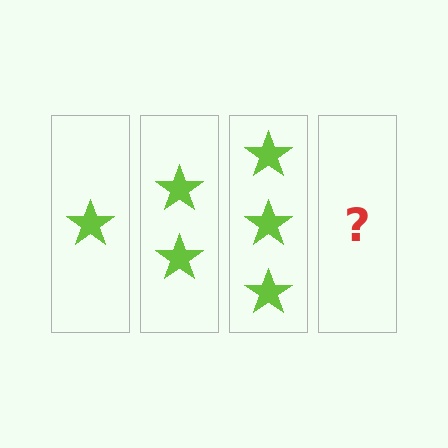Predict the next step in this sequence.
The next step is 4 stars.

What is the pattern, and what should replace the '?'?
The pattern is that each step adds one more star. The '?' should be 4 stars.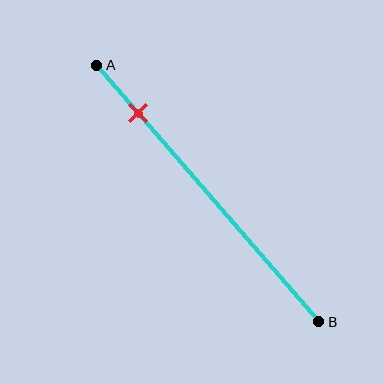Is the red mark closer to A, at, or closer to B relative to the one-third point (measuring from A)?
The red mark is closer to point A than the one-third point of segment AB.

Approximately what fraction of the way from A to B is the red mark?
The red mark is approximately 20% of the way from A to B.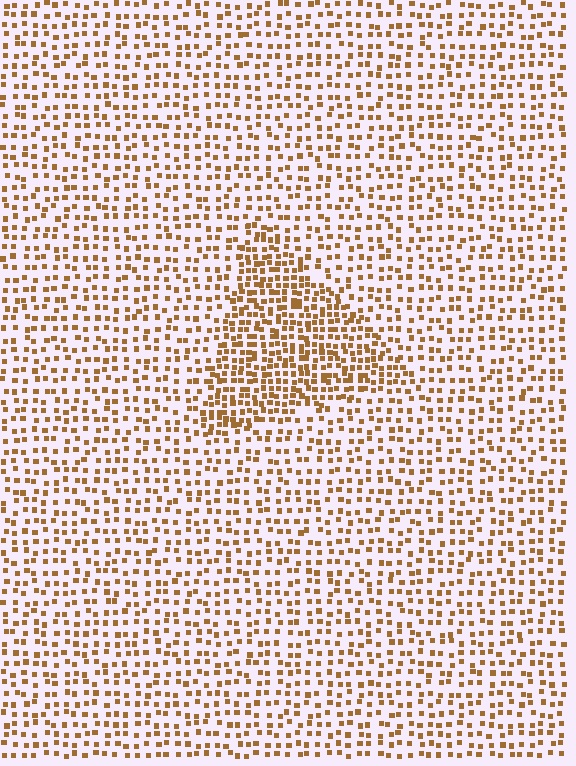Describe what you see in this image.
The image contains small brown elements arranged at two different densities. A triangle-shaped region is visible where the elements are more densely packed than the surrounding area.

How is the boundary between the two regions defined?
The boundary is defined by a change in element density (approximately 1.9x ratio). All elements are the same color, size, and shape.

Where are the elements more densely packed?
The elements are more densely packed inside the triangle boundary.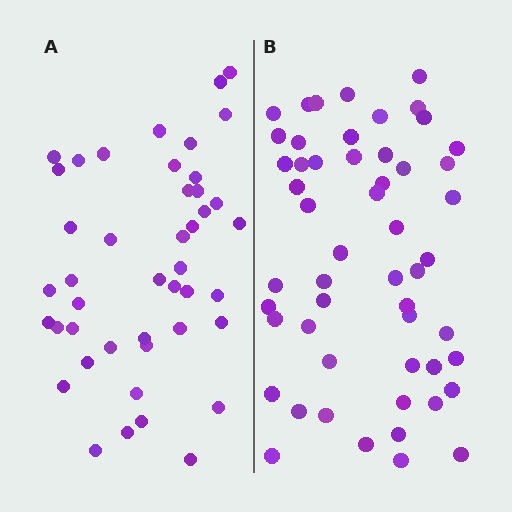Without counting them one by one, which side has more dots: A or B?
Region B (the right region) has more dots.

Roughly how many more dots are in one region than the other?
Region B has roughly 8 or so more dots than region A.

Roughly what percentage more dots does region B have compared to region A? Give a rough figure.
About 20% more.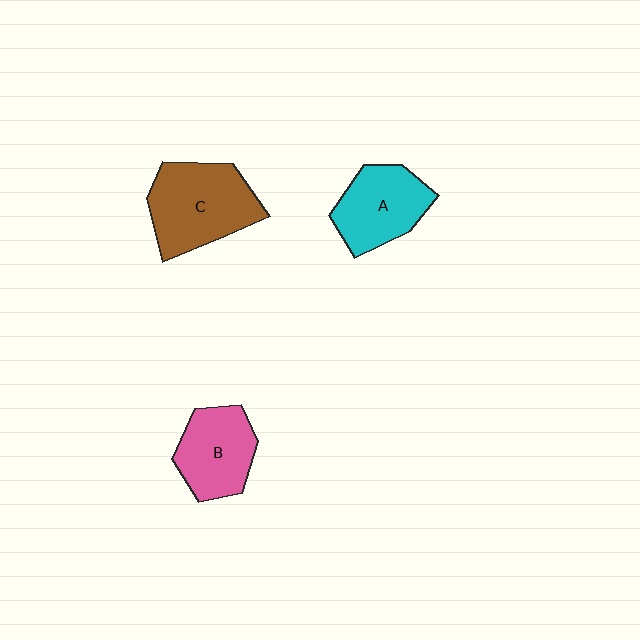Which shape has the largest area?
Shape C (brown).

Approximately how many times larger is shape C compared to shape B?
Approximately 1.3 times.